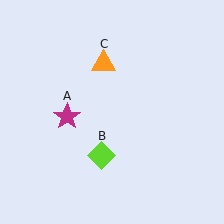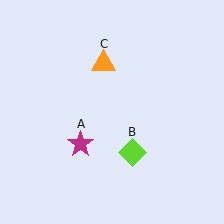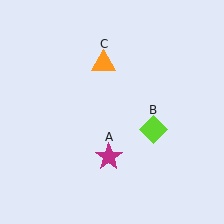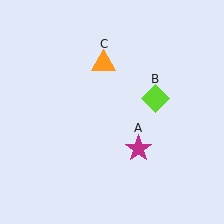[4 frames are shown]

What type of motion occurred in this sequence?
The magenta star (object A), lime diamond (object B) rotated counterclockwise around the center of the scene.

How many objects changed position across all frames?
2 objects changed position: magenta star (object A), lime diamond (object B).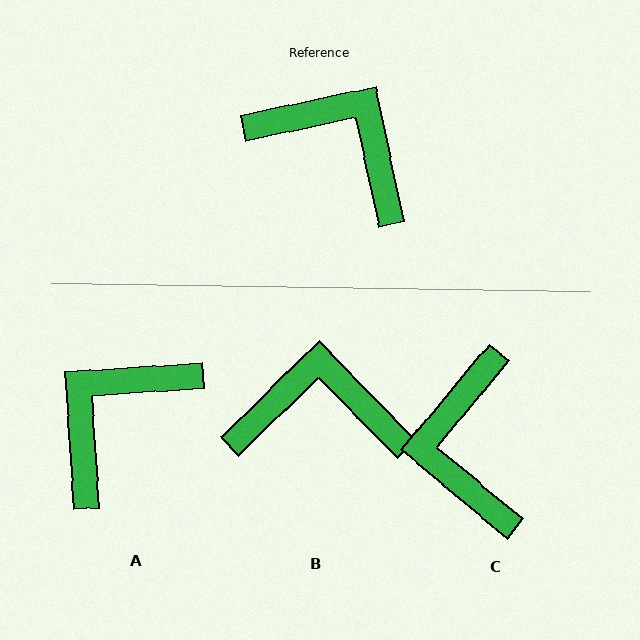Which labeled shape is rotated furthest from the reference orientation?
C, about 128 degrees away.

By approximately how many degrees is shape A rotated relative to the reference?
Approximately 82 degrees counter-clockwise.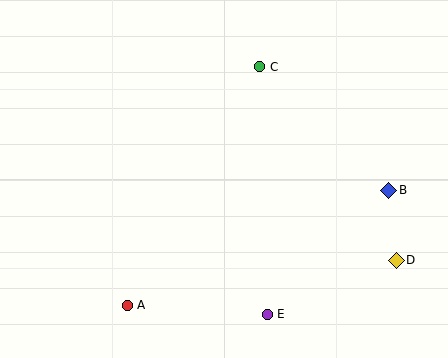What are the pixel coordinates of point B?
Point B is at (389, 190).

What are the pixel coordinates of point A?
Point A is at (127, 305).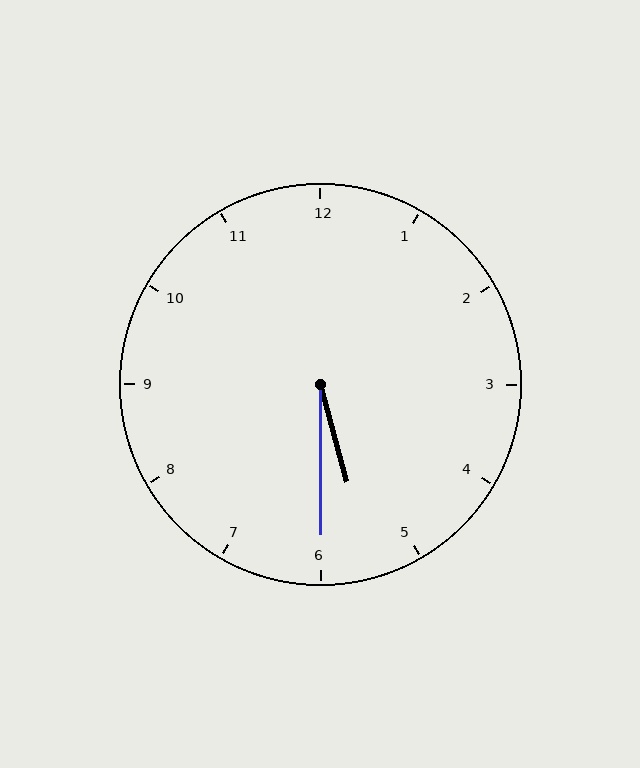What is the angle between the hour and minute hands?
Approximately 15 degrees.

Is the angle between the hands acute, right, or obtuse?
It is acute.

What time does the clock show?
5:30.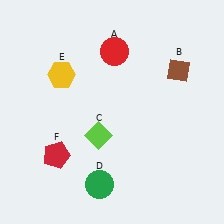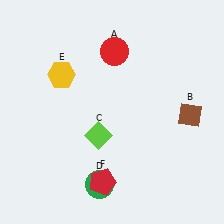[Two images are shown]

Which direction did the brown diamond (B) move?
The brown diamond (B) moved down.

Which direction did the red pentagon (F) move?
The red pentagon (F) moved right.